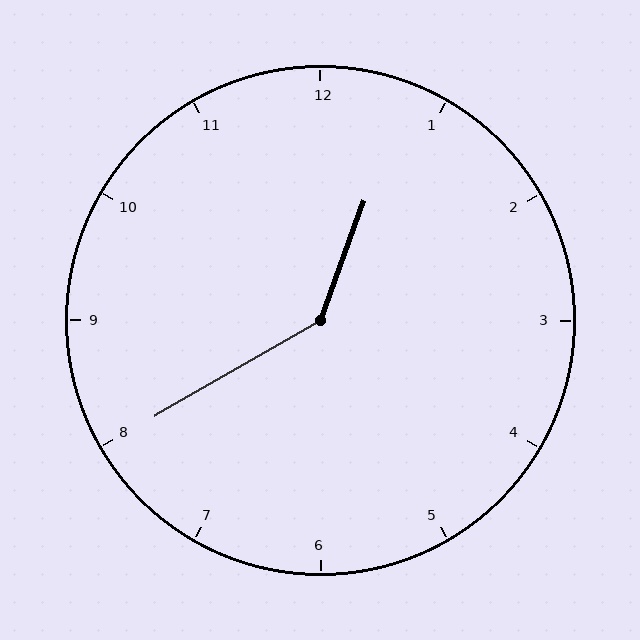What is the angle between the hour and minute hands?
Approximately 140 degrees.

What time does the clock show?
12:40.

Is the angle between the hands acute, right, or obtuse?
It is obtuse.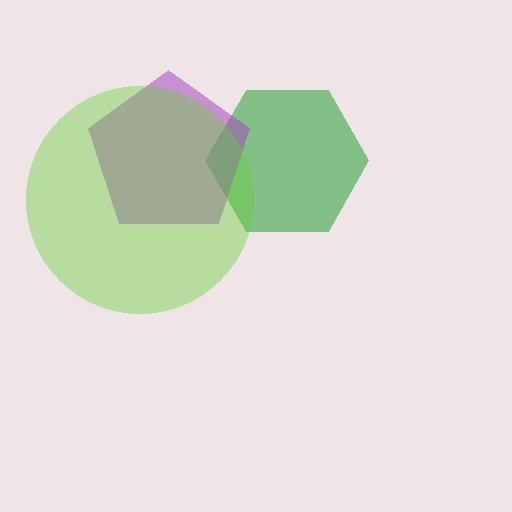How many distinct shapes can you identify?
There are 3 distinct shapes: a green hexagon, a purple pentagon, a lime circle.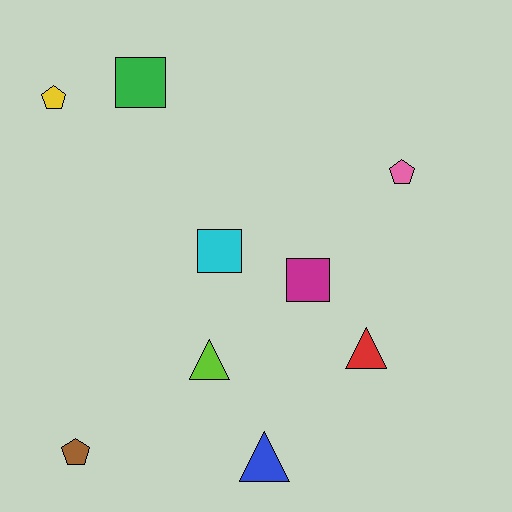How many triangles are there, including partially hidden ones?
There are 3 triangles.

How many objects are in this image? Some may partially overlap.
There are 9 objects.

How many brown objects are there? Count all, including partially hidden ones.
There is 1 brown object.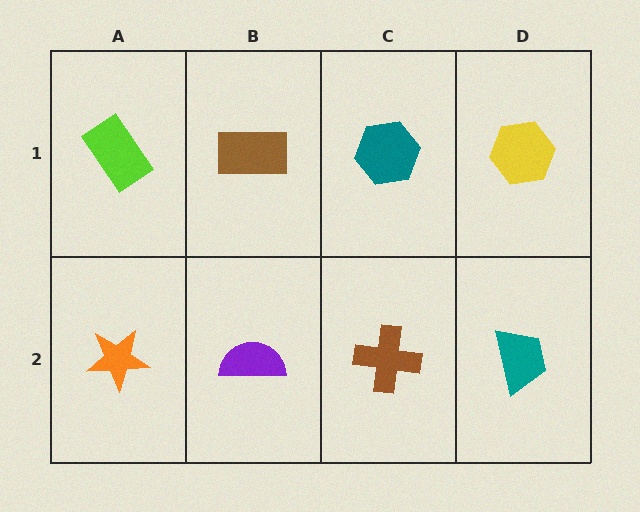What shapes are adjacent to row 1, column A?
An orange star (row 2, column A), a brown rectangle (row 1, column B).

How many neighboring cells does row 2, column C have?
3.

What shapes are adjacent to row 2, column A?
A lime rectangle (row 1, column A), a purple semicircle (row 2, column B).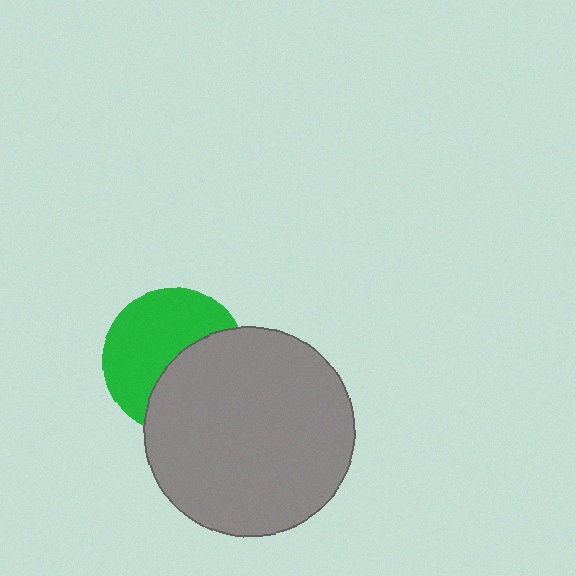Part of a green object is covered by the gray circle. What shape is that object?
It is a circle.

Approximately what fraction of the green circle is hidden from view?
Roughly 44% of the green circle is hidden behind the gray circle.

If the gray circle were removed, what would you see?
You would see the complete green circle.